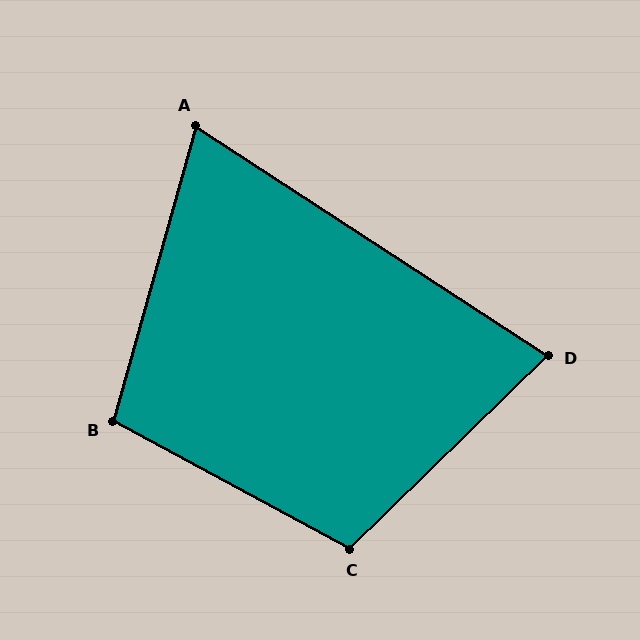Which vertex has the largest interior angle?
C, at approximately 107 degrees.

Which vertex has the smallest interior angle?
A, at approximately 73 degrees.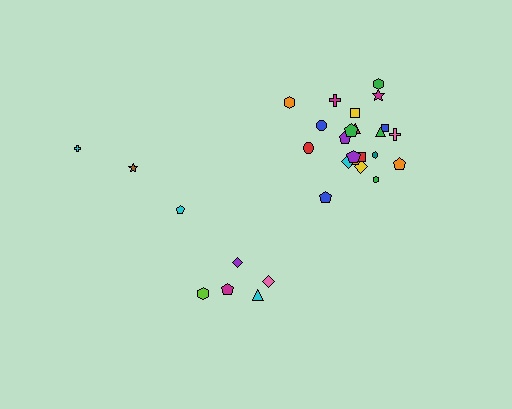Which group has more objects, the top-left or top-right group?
The top-right group.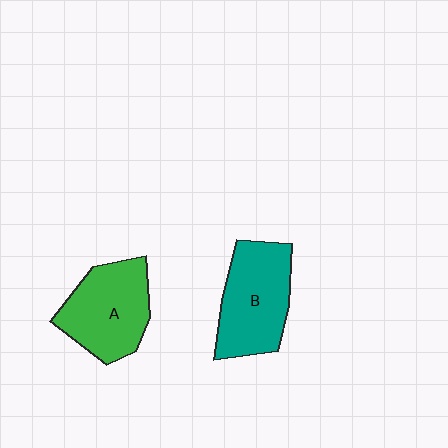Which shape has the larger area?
Shape B (teal).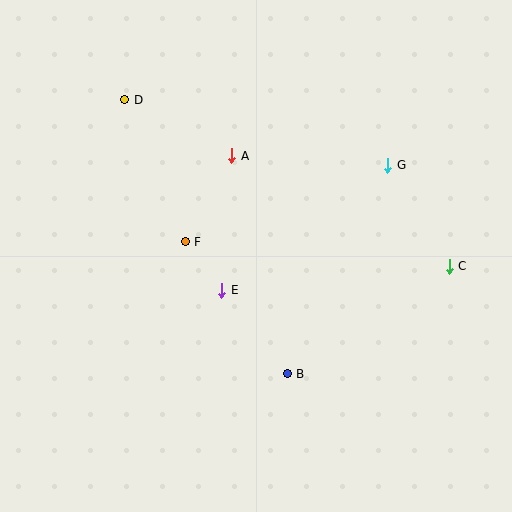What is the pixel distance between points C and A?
The distance between C and A is 244 pixels.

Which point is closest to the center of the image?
Point E at (222, 290) is closest to the center.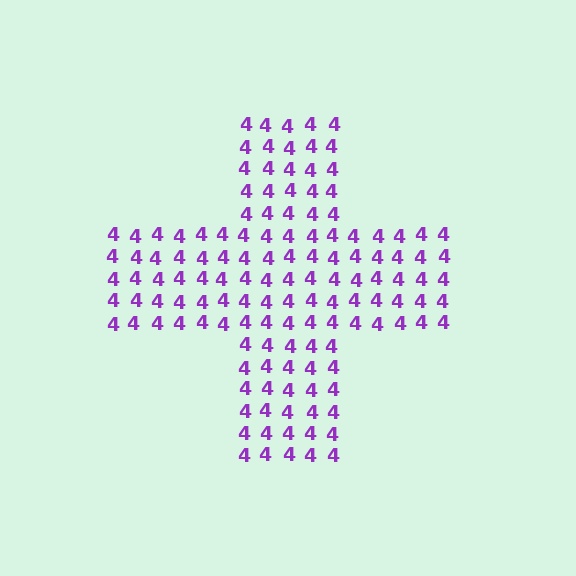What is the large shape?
The large shape is a cross.